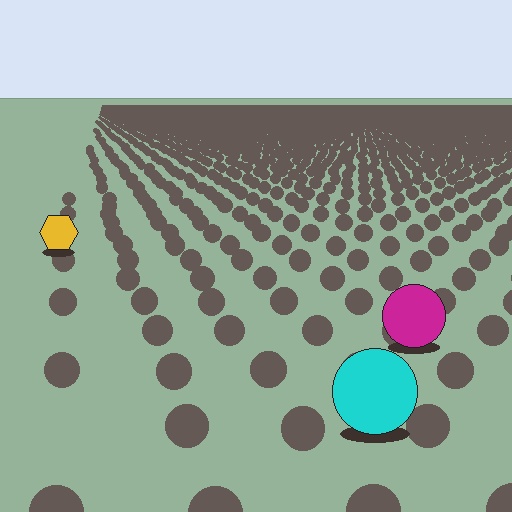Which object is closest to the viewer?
The cyan circle is closest. The texture marks near it are larger and more spread out.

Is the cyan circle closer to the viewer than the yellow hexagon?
Yes. The cyan circle is closer — you can tell from the texture gradient: the ground texture is coarser near it.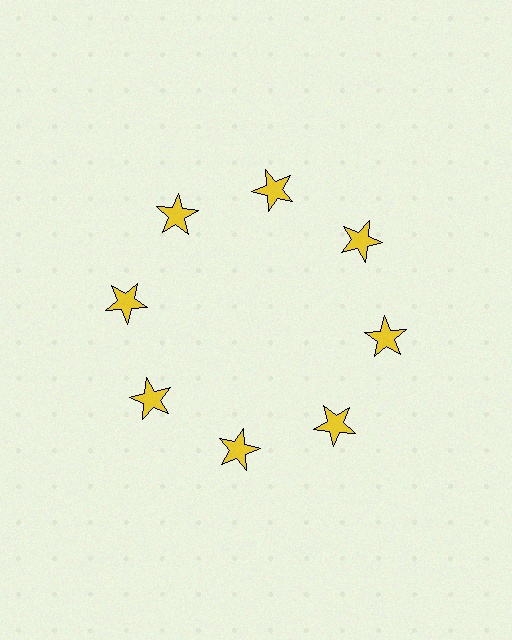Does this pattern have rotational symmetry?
Yes, this pattern has 8-fold rotational symmetry. It looks the same after rotating 45 degrees around the center.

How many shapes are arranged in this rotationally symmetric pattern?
There are 8 shapes, arranged in 8 groups of 1.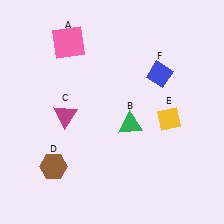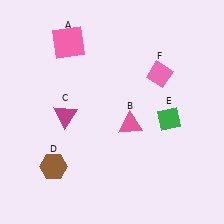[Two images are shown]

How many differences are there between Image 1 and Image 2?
There are 3 differences between the two images.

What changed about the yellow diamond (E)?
In Image 1, E is yellow. In Image 2, it changed to green.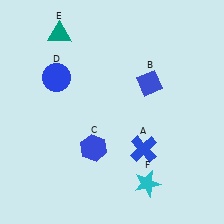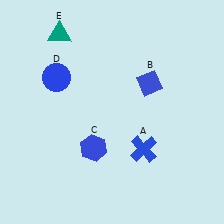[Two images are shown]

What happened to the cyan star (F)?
The cyan star (F) was removed in Image 2. It was in the bottom-right area of Image 1.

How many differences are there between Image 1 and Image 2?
There is 1 difference between the two images.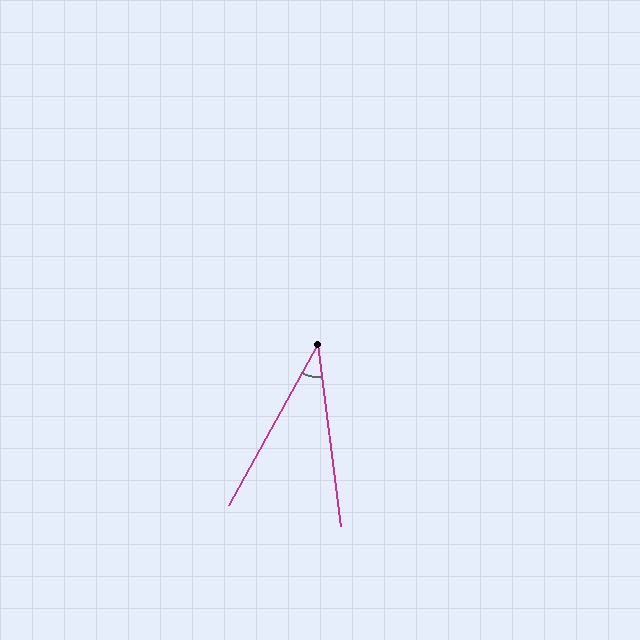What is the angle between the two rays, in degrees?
Approximately 36 degrees.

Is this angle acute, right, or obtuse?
It is acute.